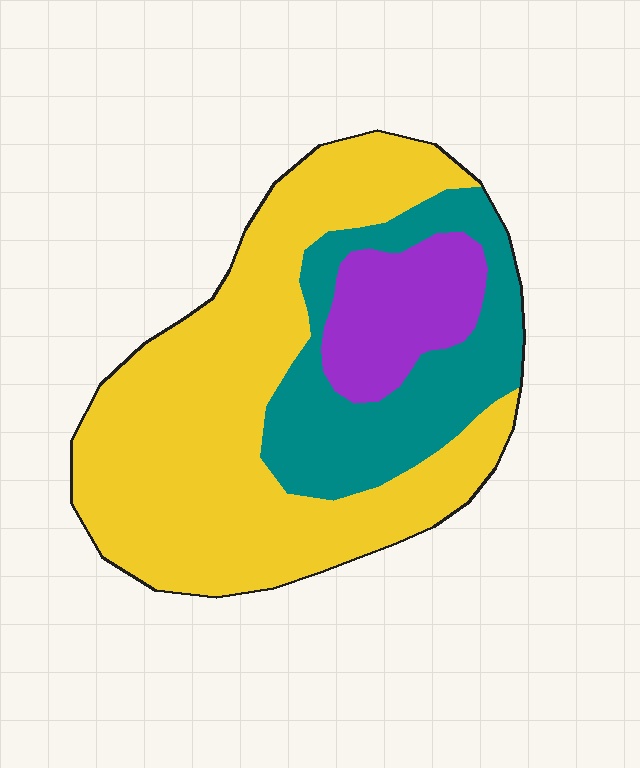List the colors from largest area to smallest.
From largest to smallest: yellow, teal, purple.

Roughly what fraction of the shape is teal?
Teal covers 26% of the shape.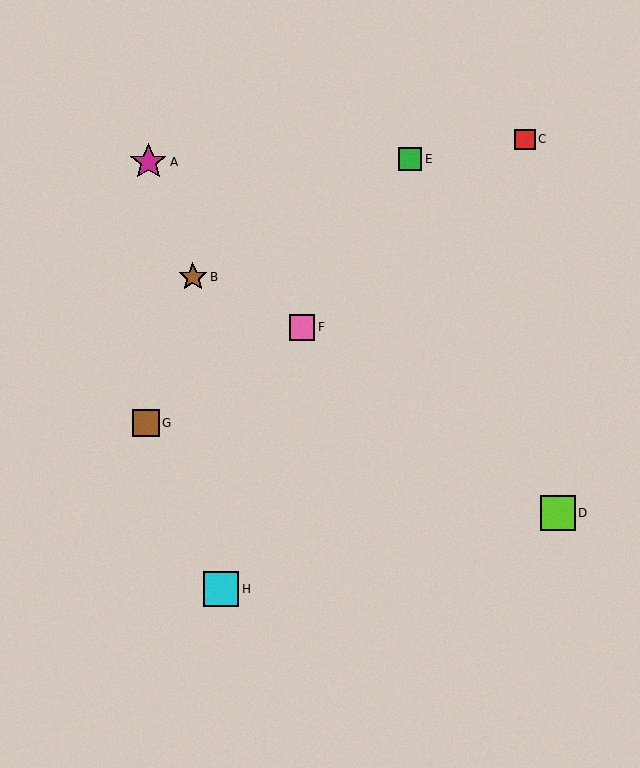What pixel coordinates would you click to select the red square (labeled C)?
Click at (525, 139) to select the red square C.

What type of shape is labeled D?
Shape D is a lime square.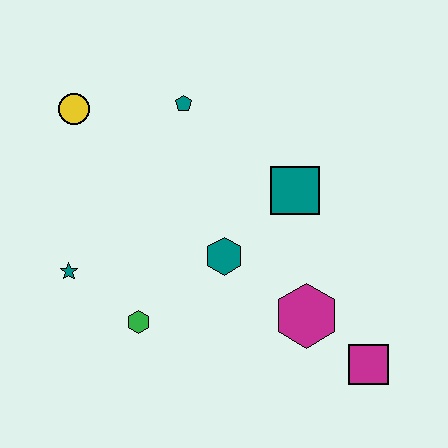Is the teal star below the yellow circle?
Yes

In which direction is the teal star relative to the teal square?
The teal star is to the left of the teal square.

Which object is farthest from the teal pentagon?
The magenta square is farthest from the teal pentagon.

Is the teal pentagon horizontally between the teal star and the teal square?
Yes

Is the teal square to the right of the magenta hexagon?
No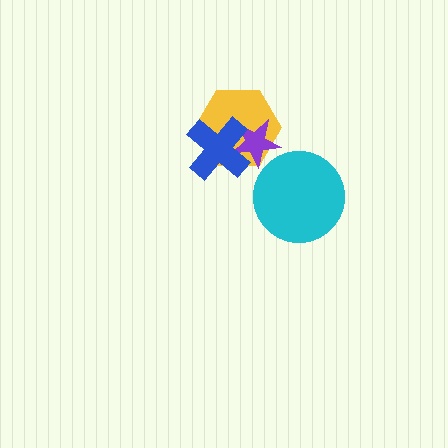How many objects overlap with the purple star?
2 objects overlap with the purple star.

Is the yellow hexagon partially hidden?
Yes, it is partially covered by another shape.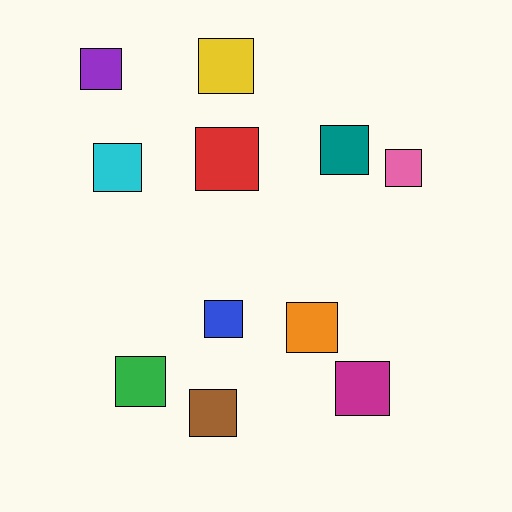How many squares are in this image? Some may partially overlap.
There are 11 squares.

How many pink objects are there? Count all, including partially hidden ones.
There is 1 pink object.